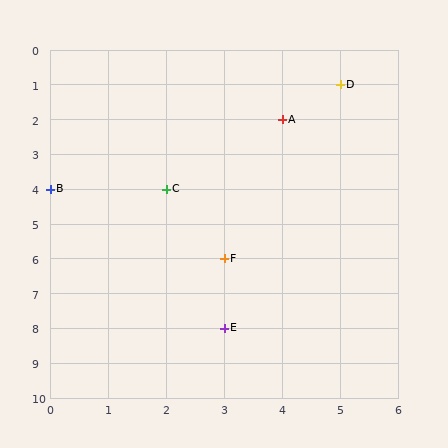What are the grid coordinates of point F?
Point F is at grid coordinates (3, 6).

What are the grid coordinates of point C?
Point C is at grid coordinates (2, 4).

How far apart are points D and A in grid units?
Points D and A are 1 column and 1 row apart (about 1.4 grid units diagonally).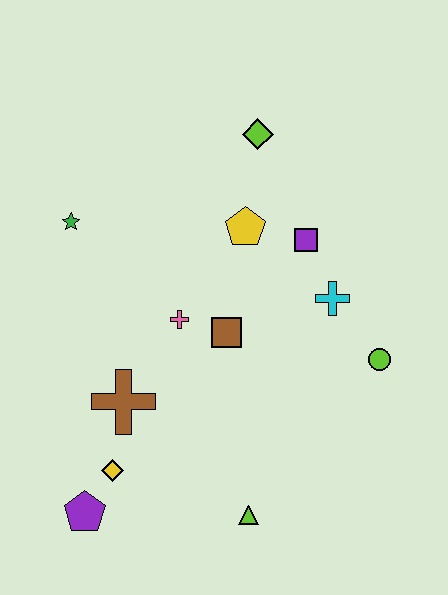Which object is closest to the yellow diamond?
The purple pentagon is closest to the yellow diamond.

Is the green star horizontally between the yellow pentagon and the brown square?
No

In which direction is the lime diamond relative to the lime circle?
The lime diamond is above the lime circle.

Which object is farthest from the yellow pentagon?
The purple pentagon is farthest from the yellow pentagon.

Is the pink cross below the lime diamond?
Yes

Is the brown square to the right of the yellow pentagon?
No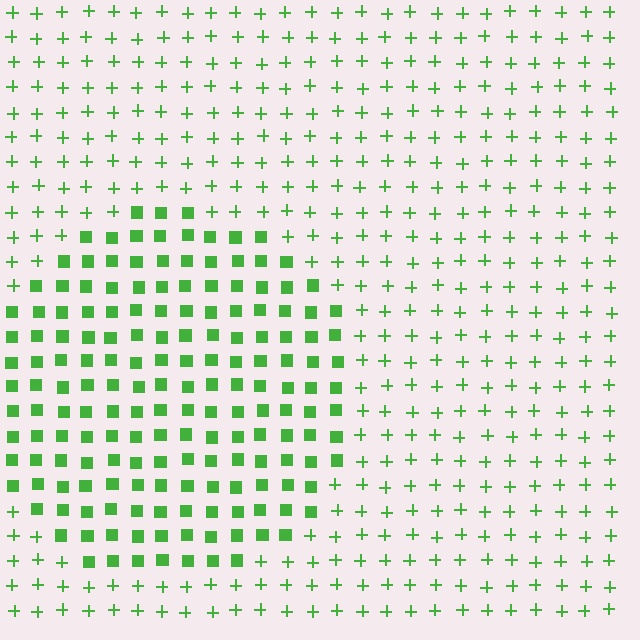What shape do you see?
I see a circle.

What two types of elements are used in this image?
The image uses squares inside the circle region and plus signs outside it.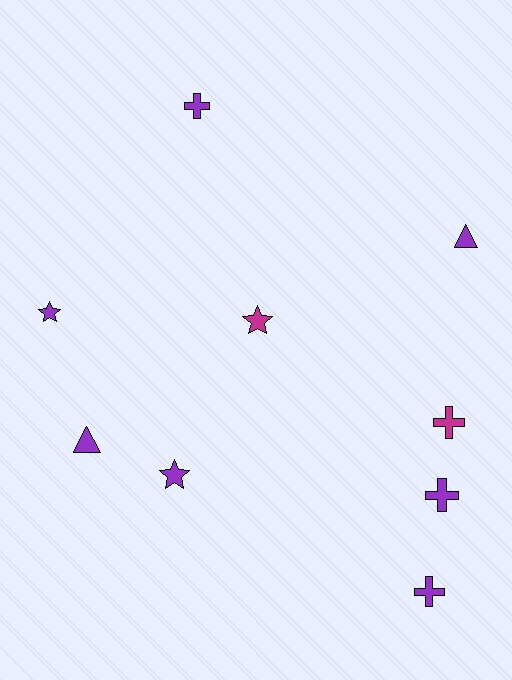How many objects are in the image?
There are 9 objects.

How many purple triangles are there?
There are 2 purple triangles.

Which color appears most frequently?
Purple, with 7 objects.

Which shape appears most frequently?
Cross, with 4 objects.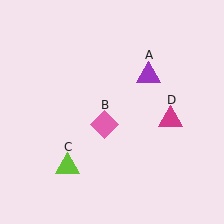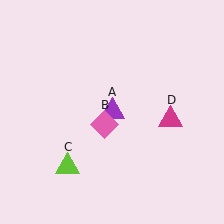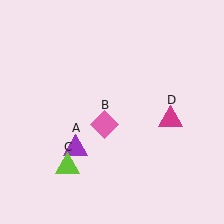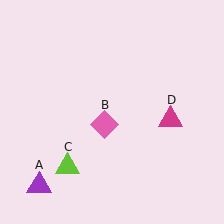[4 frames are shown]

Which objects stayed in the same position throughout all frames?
Pink diamond (object B) and lime triangle (object C) and magenta triangle (object D) remained stationary.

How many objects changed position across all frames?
1 object changed position: purple triangle (object A).